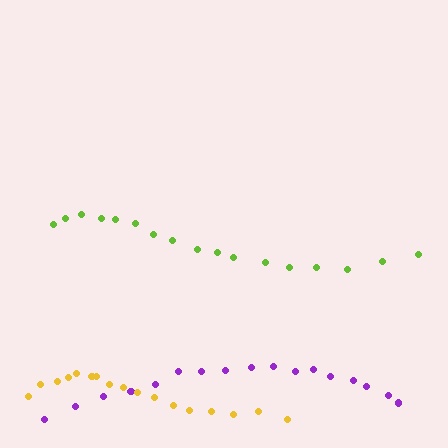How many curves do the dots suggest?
There are 3 distinct paths.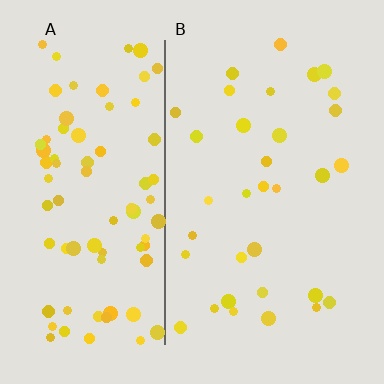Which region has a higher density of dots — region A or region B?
A (the left).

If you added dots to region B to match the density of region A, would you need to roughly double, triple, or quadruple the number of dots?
Approximately triple.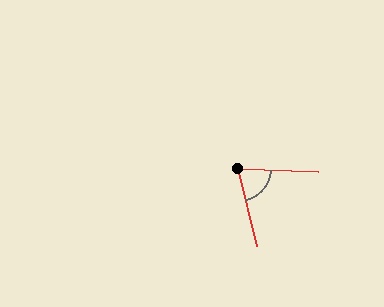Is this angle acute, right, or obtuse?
It is acute.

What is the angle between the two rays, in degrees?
Approximately 74 degrees.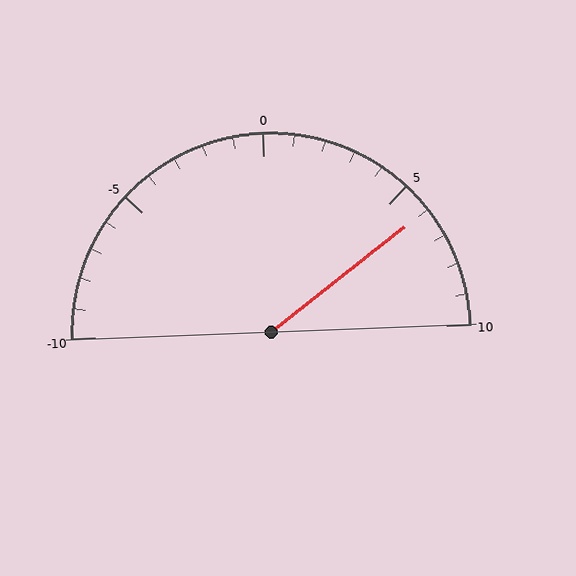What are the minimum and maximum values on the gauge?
The gauge ranges from -10 to 10.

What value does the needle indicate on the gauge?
The needle indicates approximately 6.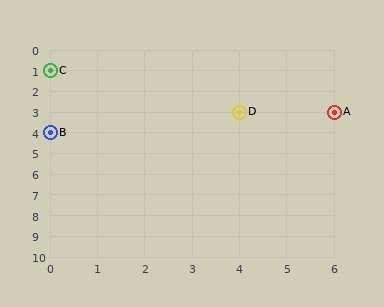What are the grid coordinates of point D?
Point D is at grid coordinates (4, 3).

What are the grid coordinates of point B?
Point B is at grid coordinates (0, 4).